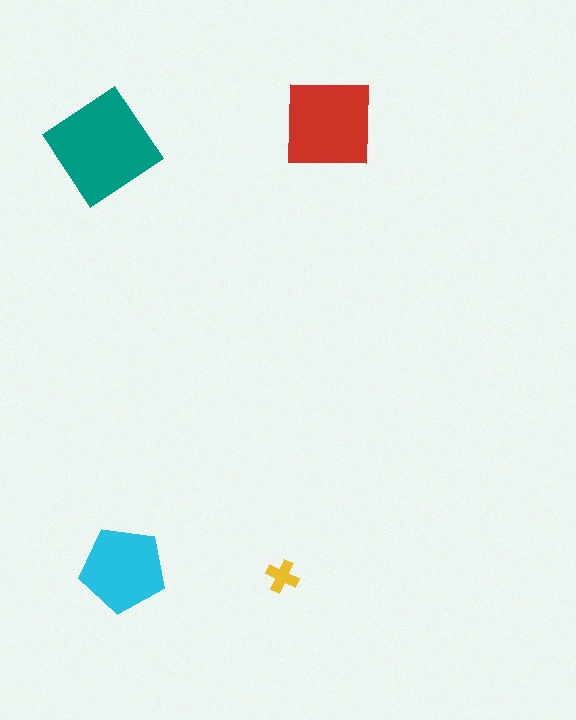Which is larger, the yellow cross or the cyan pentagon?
The cyan pentagon.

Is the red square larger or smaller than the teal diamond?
Smaller.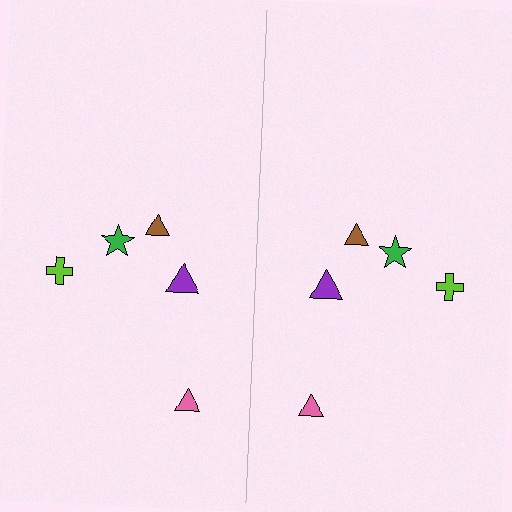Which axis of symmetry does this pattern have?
The pattern has a vertical axis of symmetry running through the center of the image.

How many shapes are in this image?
There are 10 shapes in this image.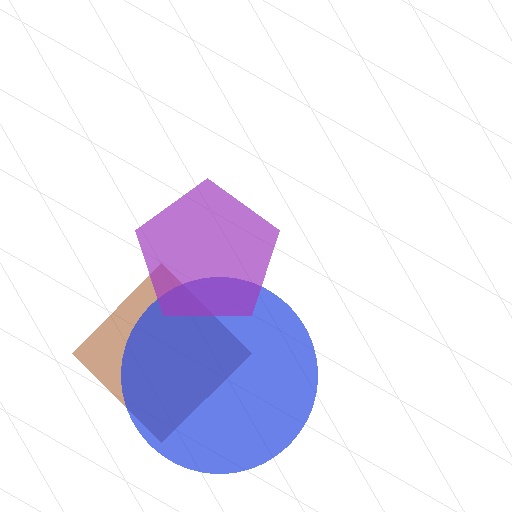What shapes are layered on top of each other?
The layered shapes are: a brown diamond, a blue circle, a purple pentagon.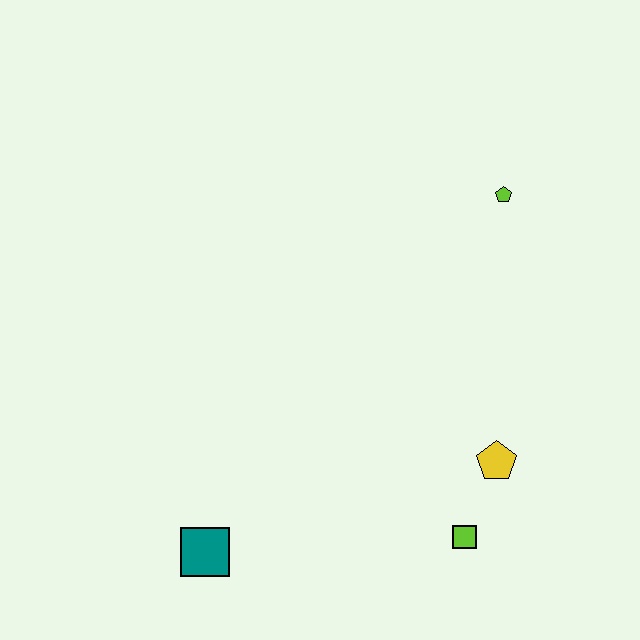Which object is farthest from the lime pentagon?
The teal square is farthest from the lime pentagon.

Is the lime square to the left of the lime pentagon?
Yes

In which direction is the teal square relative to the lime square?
The teal square is to the left of the lime square.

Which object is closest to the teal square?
The lime square is closest to the teal square.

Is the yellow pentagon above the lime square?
Yes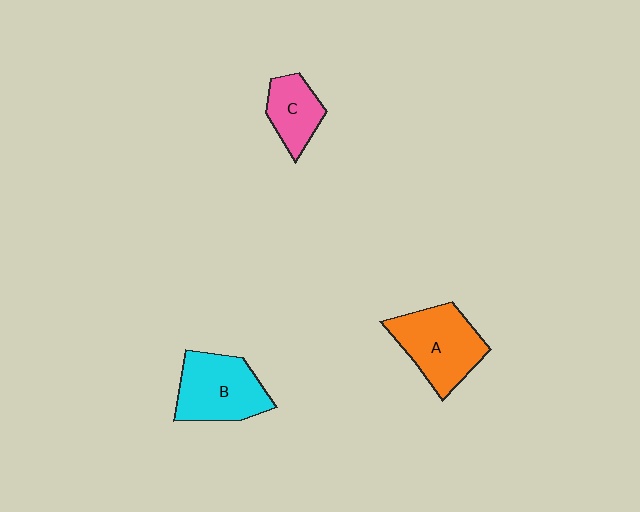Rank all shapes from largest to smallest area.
From largest to smallest: A (orange), B (cyan), C (pink).